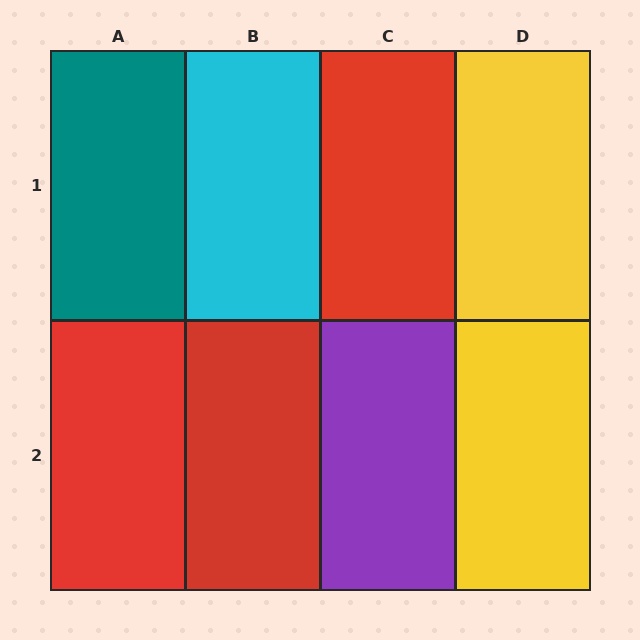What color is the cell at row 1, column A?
Teal.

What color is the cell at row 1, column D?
Yellow.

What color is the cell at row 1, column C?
Red.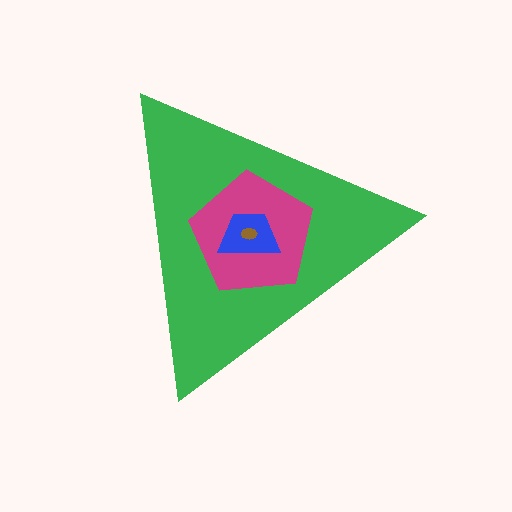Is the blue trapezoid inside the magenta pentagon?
Yes.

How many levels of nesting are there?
4.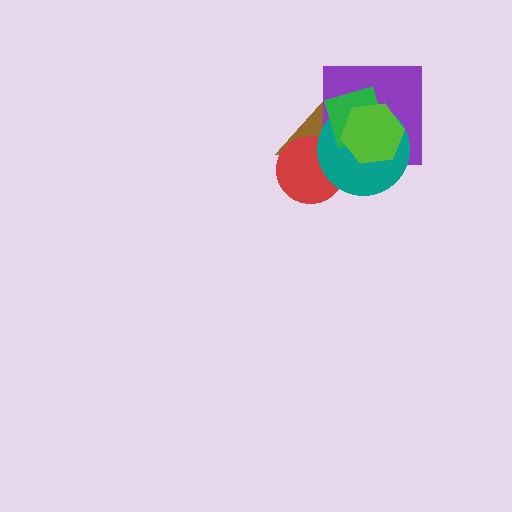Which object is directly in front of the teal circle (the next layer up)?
The green diamond is directly in front of the teal circle.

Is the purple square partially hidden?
Yes, it is partially covered by another shape.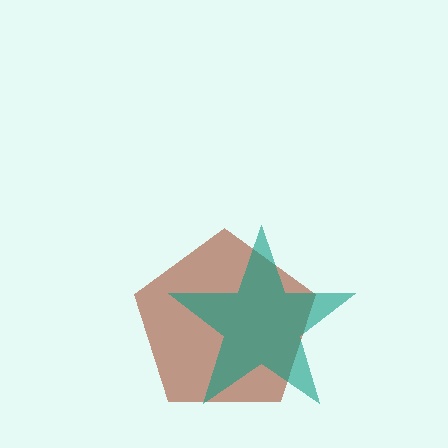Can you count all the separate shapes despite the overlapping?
Yes, there are 2 separate shapes.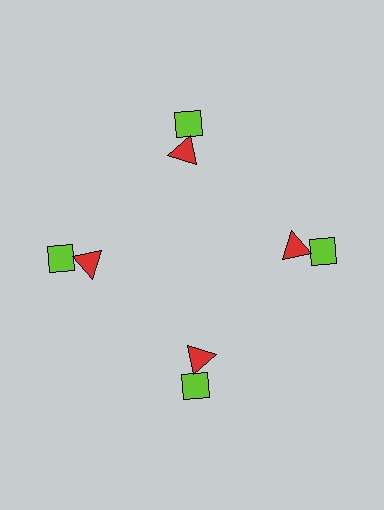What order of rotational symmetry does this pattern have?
This pattern has 4-fold rotational symmetry.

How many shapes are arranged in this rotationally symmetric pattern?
There are 8 shapes, arranged in 4 groups of 2.